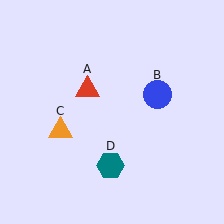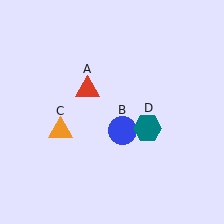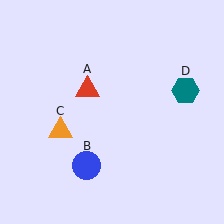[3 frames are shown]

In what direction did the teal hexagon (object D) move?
The teal hexagon (object D) moved up and to the right.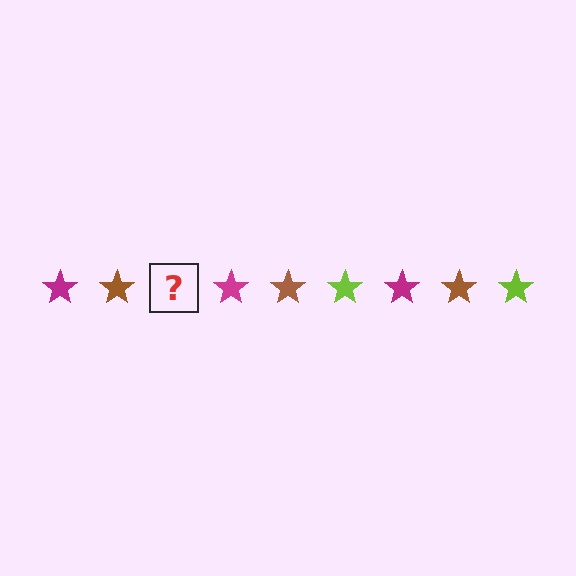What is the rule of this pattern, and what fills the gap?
The rule is that the pattern cycles through magenta, brown, lime stars. The gap should be filled with a lime star.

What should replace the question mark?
The question mark should be replaced with a lime star.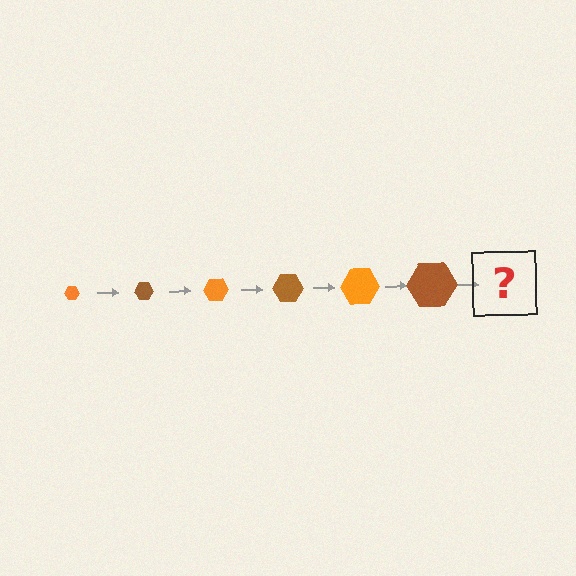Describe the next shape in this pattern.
It should be an orange hexagon, larger than the previous one.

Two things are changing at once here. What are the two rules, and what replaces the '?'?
The two rules are that the hexagon grows larger each step and the color cycles through orange and brown. The '?' should be an orange hexagon, larger than the previous one.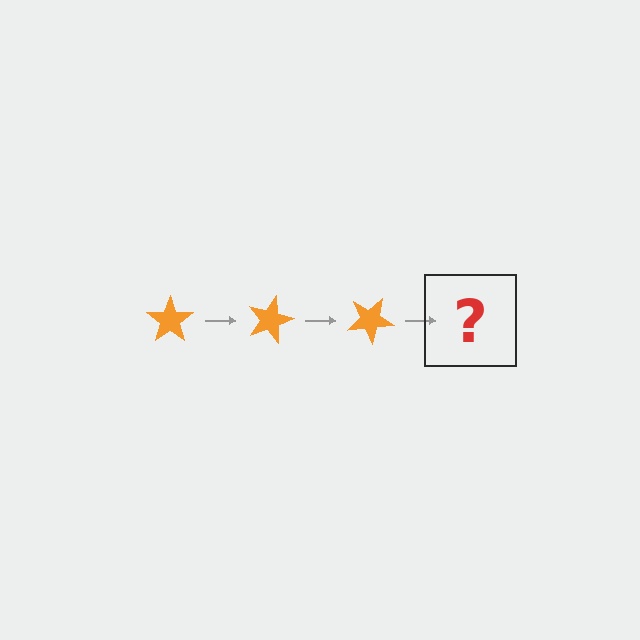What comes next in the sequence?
The next element should be an orange star rotated 45 degrees.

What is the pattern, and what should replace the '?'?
The pattern is that the star rotates 15 degrees each step. The '?' should be an orange star rotated 45 degrees.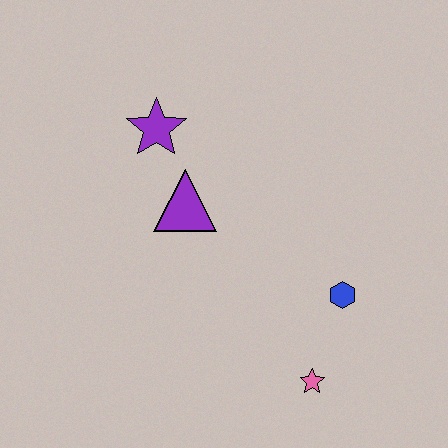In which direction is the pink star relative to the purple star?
The pink star is below the purple star.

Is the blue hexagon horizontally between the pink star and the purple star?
No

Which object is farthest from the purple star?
The pink star is farthest from the purple star.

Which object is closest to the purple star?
The purple triangle is closest to the purple star.